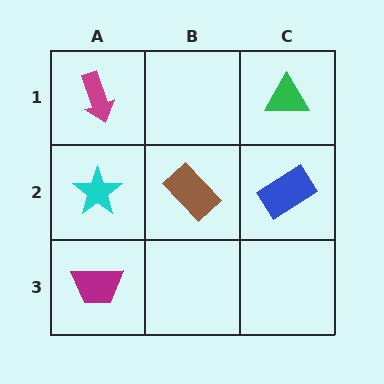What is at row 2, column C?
A blue rectangle.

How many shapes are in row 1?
2 shapes.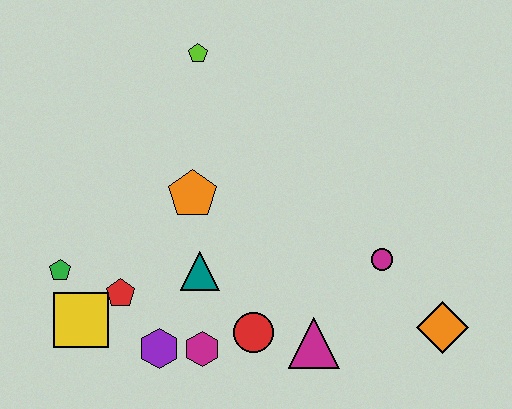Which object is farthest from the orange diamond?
The green pentagon is farthest from the orange diamond.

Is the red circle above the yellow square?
No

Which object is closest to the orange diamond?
The magenta circle is closest to the orange diamond.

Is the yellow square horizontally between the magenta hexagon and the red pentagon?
No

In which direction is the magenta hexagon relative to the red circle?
The magenta hexagon is to the left of the red circle.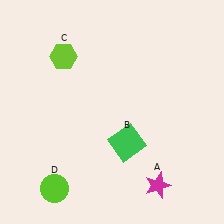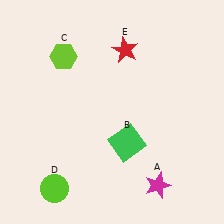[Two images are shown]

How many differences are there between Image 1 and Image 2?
There is 1 difference between the two images.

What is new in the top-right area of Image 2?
A red star (E) was added in the top-right area of Image 2.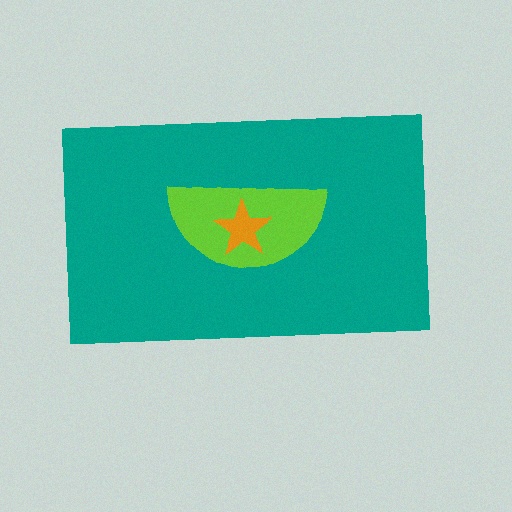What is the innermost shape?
The orange star.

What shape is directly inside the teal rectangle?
The lime semicircle.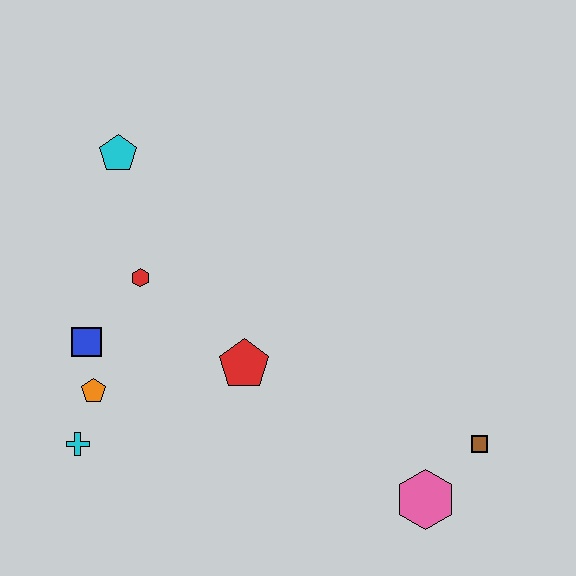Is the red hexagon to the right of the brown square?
No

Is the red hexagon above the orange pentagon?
Yes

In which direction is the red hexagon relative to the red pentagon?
The red hexagon is to the left of the red pentagon.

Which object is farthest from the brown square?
The cyan pentagon is farthest from the brown square.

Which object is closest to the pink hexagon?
The brown square is closest to the pink hexagon.